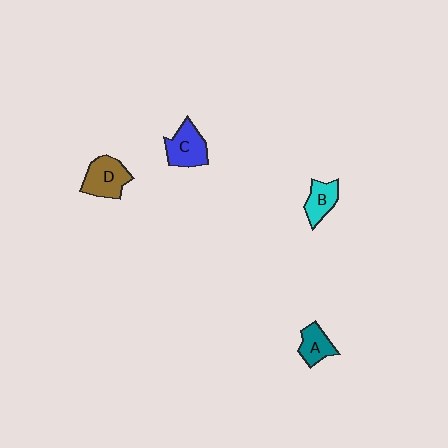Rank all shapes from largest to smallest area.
From largest to smallest: D (brown), C (blue), B (cyan), A (teal).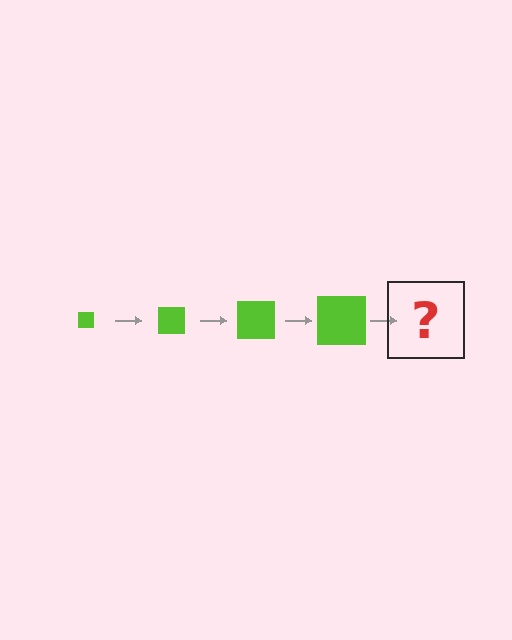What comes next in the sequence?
The next element should be a lime square, larger than the previous one.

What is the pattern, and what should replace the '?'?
The pattern is that the square gets progressively larger each step. The '?' should be a lime square, larger than the previous one.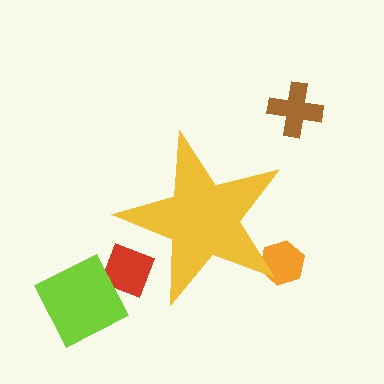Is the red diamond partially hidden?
Yes, the red diamond is partially hidden behind the yellow star.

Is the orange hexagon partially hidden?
Yes, the orange hexagon is partially hidden behind the yellow star.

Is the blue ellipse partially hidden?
Yes, the blue ellipse is partially hidden behind the yellow star.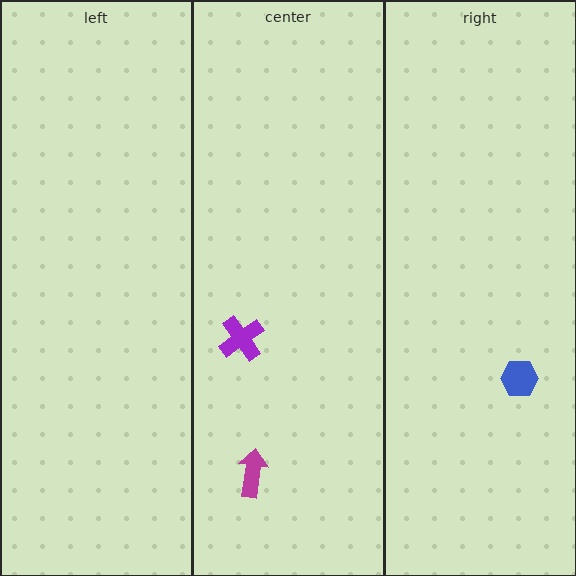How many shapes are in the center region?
2.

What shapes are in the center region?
The magenta arrow, the purple cross.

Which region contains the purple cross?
The center region.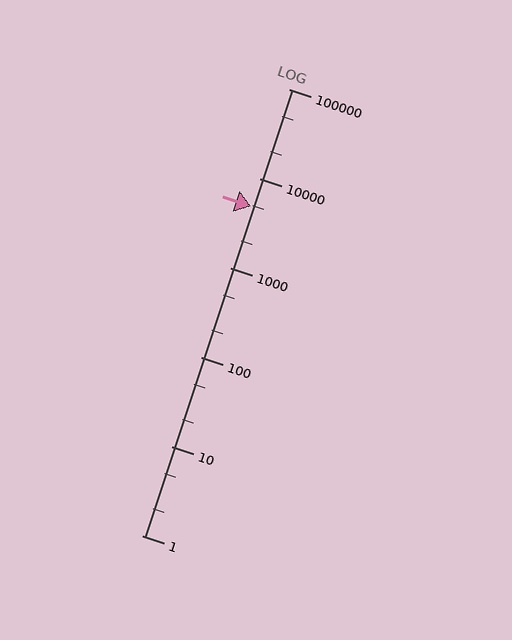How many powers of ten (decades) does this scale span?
The scale spans 5 decades, from 1 to 100000.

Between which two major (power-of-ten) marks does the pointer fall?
The pointer is between 1000 and 10000.